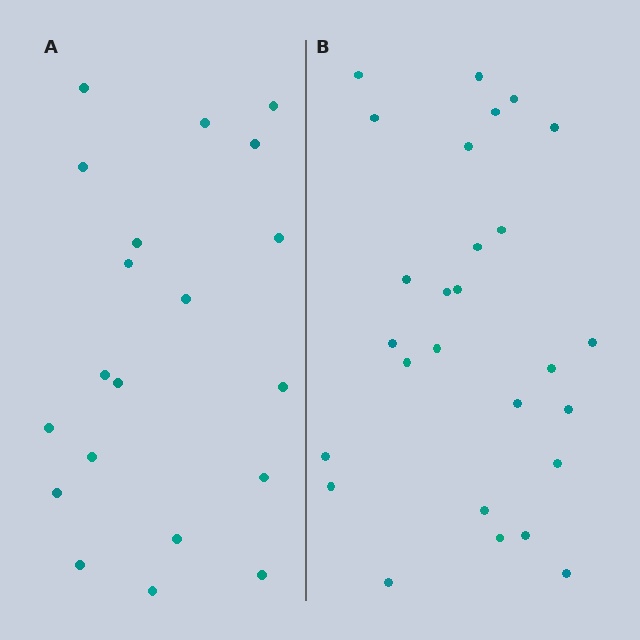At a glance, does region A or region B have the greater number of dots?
Region B (the right region) has more dots.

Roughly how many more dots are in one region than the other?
Region B has roughly 8 or so more dots than region A.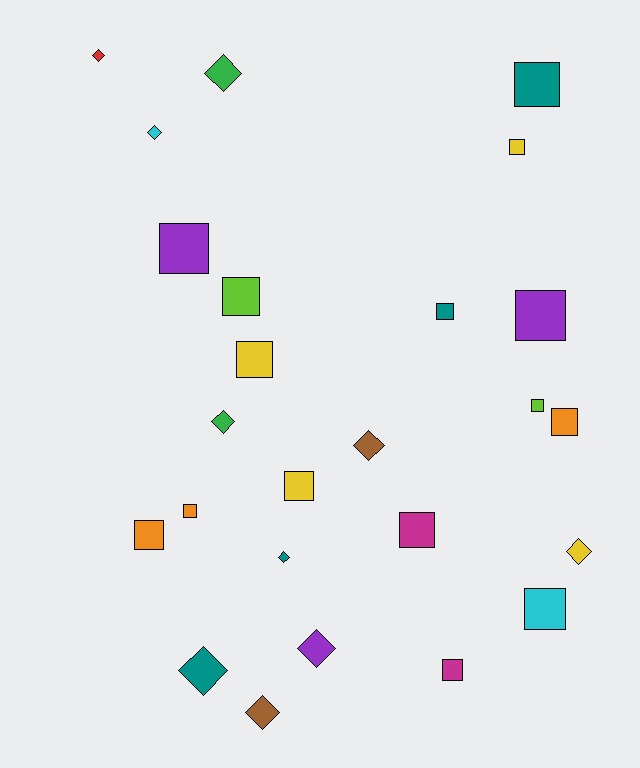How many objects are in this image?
There are 25 objects.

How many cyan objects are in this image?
There are 2 cyan objects.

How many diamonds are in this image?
There are 10 diamonds.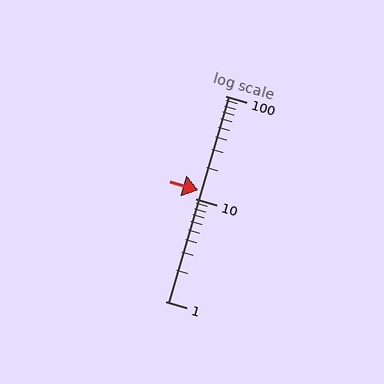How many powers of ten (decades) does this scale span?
The scale spans 2 decades, from 1 to 100.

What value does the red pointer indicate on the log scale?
The pointer indicates approximately 12.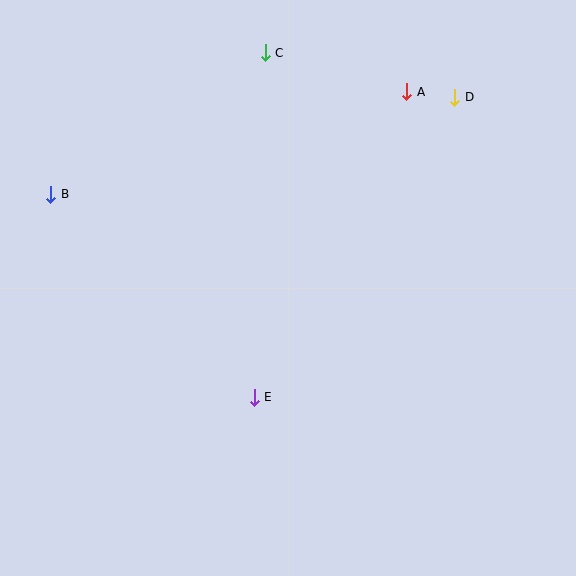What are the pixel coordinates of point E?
Point E is at (254, 397).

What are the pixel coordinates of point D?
Point D is at (455, 97).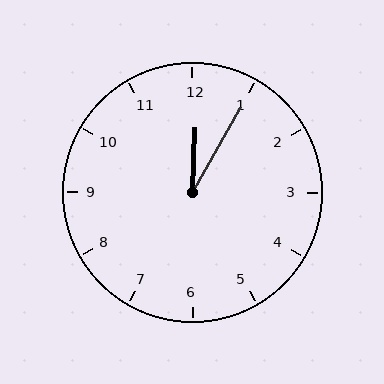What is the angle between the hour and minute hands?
Approximately 28 degrees.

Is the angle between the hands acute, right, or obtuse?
It is acute.